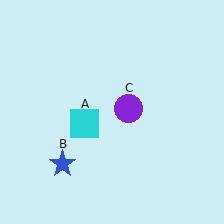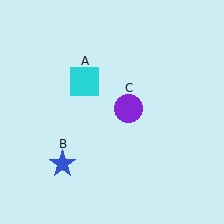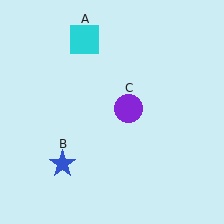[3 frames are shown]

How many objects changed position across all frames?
1 object changed position: cyan square (object A).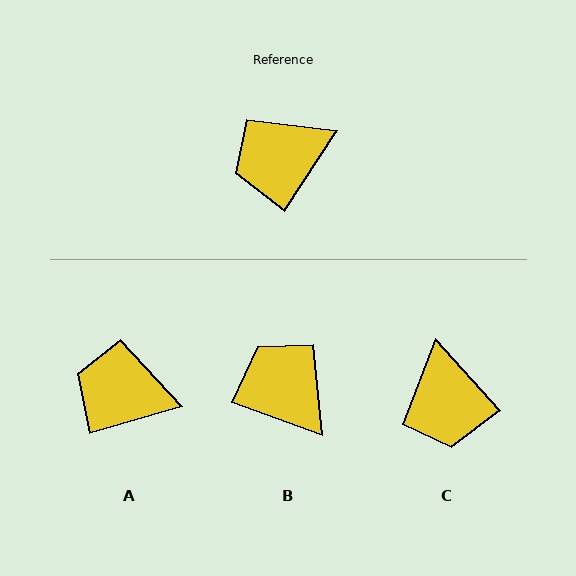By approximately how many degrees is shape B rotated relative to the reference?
Approximately 77 degrees clockwise.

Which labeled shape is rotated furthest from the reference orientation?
B, about 77 degrees away.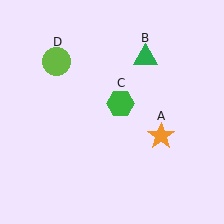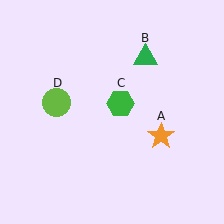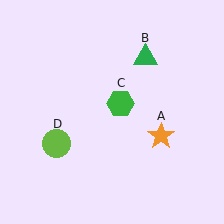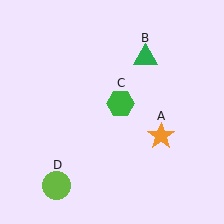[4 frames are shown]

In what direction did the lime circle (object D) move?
The lime circle (object D) moved down.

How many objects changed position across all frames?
1 object changed position: lime circle (object D).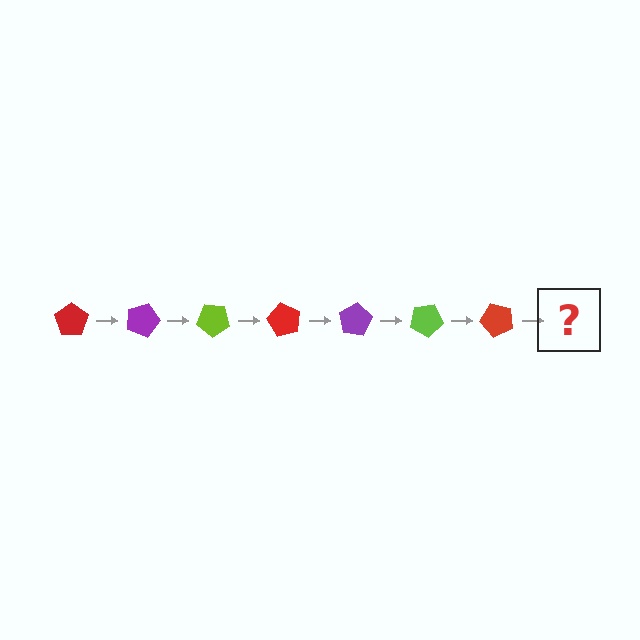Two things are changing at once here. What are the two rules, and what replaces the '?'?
The two rules are that it rotates 20 degrees each step and the color cycles through red, purple, and lime. The '?' should be a purple pentagon, rotated 140 degrees from the start.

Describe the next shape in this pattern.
It should be a purple pentagon, rotated 140 degrees from the start.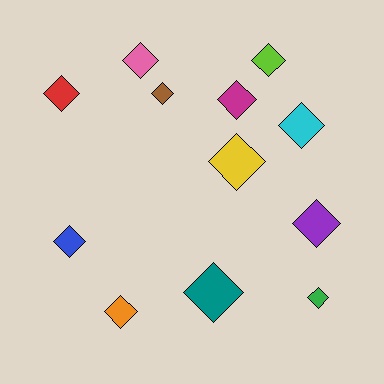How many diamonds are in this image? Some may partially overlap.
There are 12 diamonds.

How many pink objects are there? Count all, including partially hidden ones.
There is 1 pink object.